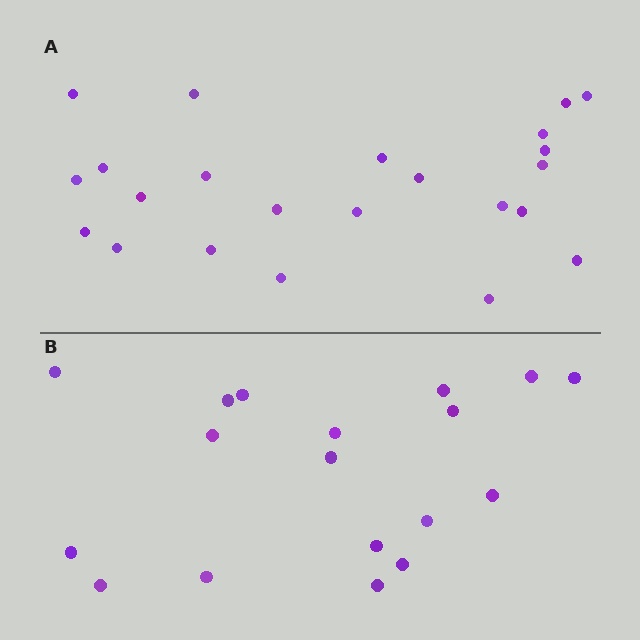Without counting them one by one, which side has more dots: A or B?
Region A (the top region) has more dots.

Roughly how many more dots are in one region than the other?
Region A has about 5 more dots than region B.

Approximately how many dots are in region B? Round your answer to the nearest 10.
About 20 dots. (The exact count is 18, which rounds to 20.)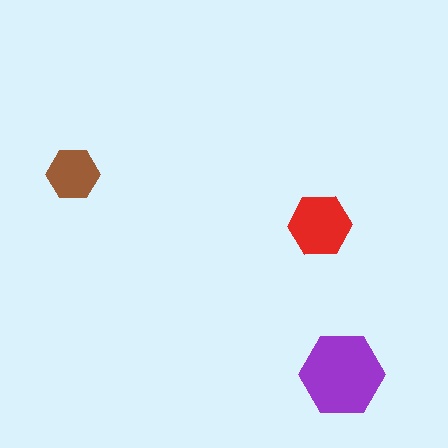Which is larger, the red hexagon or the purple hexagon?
The purple one.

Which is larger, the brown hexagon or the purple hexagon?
The purple one.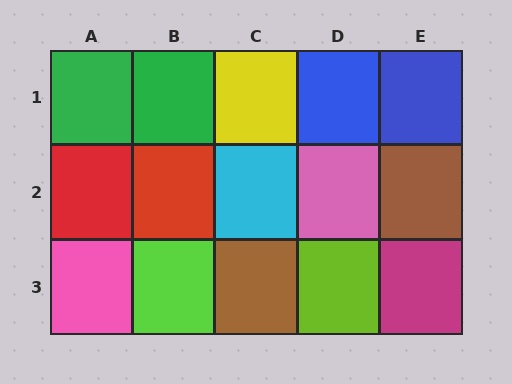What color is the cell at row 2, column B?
Red.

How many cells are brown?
2 cells are brown.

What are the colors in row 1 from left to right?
Green, green, yellow, blue, blue.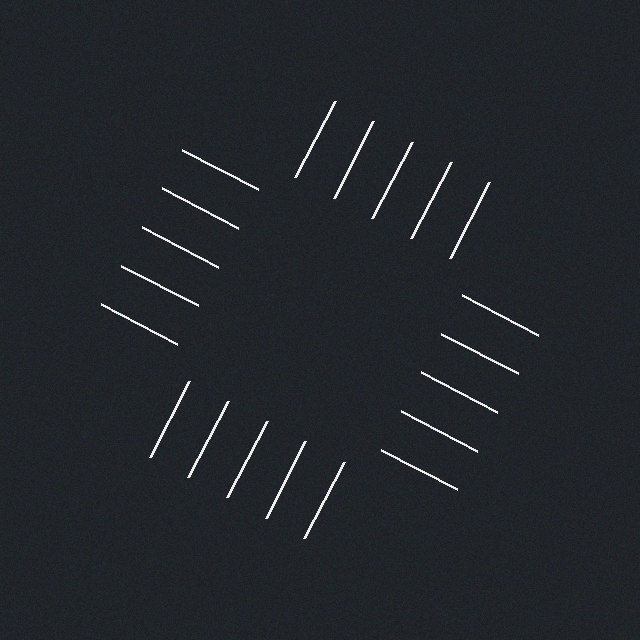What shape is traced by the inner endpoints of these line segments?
An illusory square — the line segments terminate on its edges but no continuous stroke is drawn.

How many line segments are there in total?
20 — 5 along each of the 4 edges.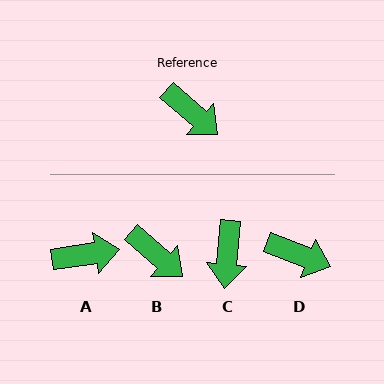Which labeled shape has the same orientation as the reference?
B.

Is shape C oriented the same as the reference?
No, it is off by about 54 degrees.